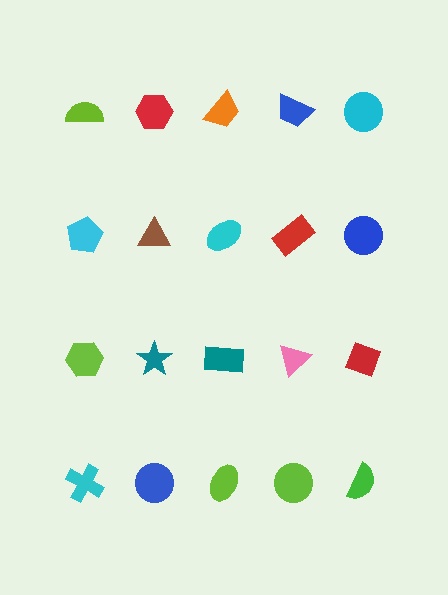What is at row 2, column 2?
A brown triangle.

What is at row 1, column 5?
A cyan circle.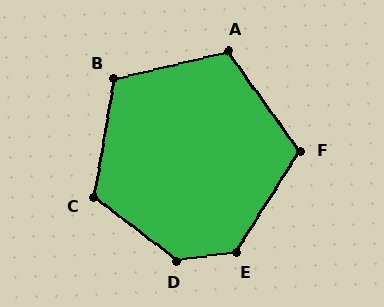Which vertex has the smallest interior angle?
F, at approximately 112 degrees.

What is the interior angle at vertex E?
Approximately 130 degrees (obtuse).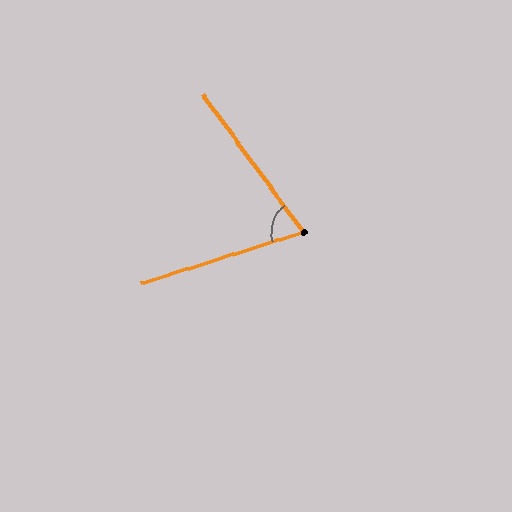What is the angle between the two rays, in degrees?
Approximately 71 degrees.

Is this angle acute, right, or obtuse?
It is acute.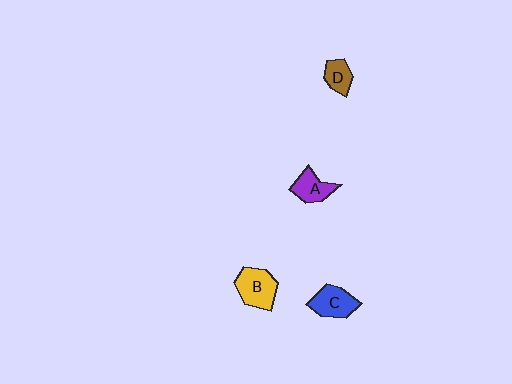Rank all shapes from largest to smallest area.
From largest to smallest: B (yellow), C (blue), A (purple), D (brown).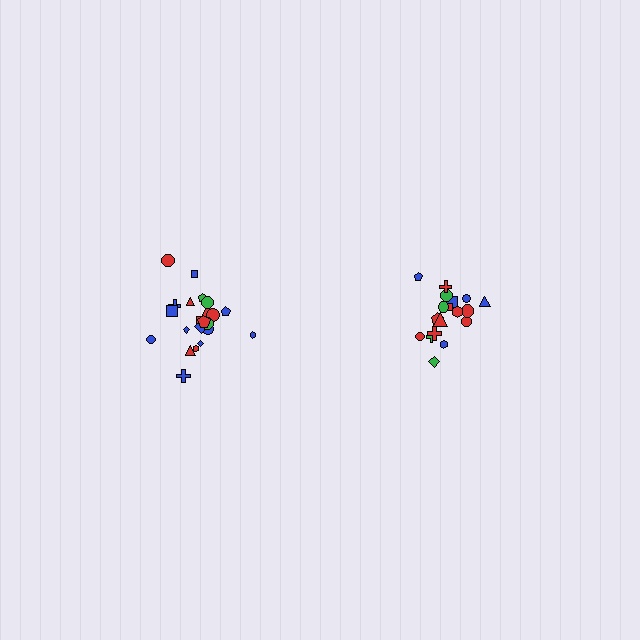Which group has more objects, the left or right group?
The left group.